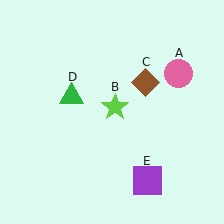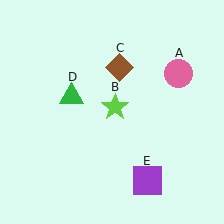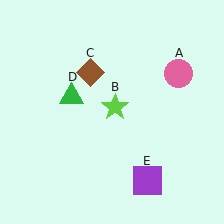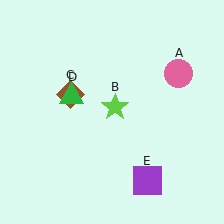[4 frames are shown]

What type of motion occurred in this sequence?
The brown diamond (object C) rotated counterclockwise around the center of the scene.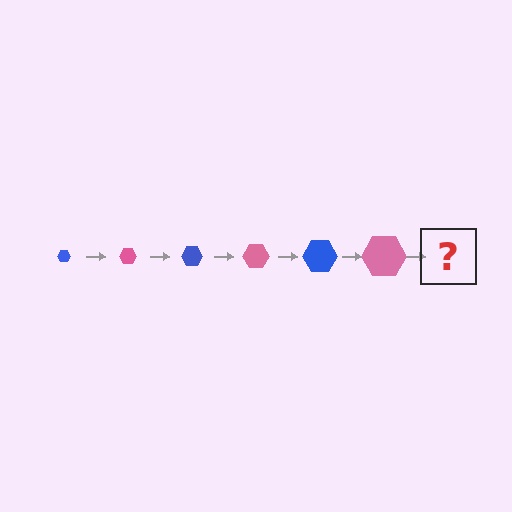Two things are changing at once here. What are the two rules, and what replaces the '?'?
The two rules are that the hexagon grows larger each step and the color cycles through blue and pink. The '?' should be a blue hexagon, larger than the previous one.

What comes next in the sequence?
The next element should be a blue hexagon, larger than the previous one.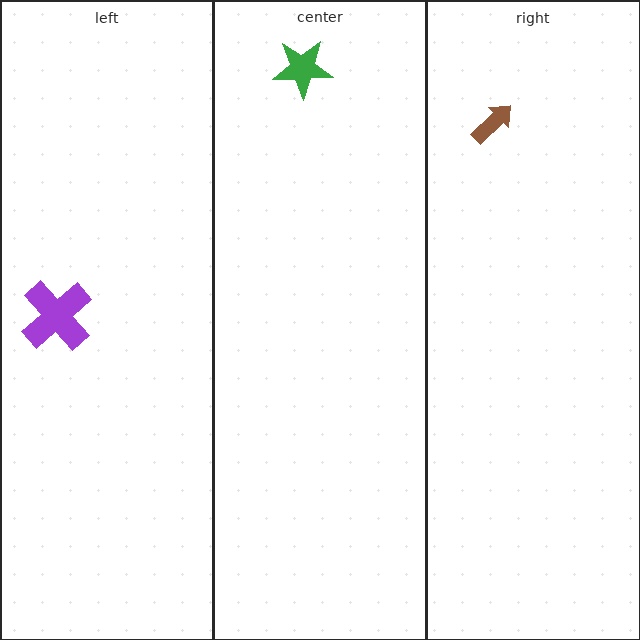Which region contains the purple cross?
The left region.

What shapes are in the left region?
The purple cross.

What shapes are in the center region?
The green star.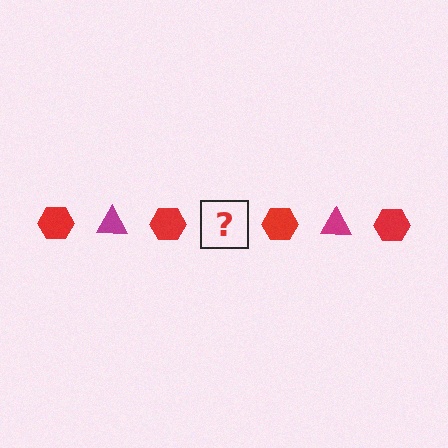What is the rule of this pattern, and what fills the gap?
The rule is that the pattern alternates between red hexagon and magenta triangle. The gap should be filled with a magenta triangle.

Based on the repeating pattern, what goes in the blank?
The blank should be a magenta triangle.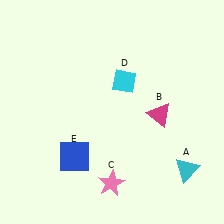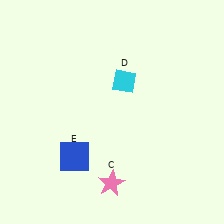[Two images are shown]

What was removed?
The cyan triangle (A), the magenta triangle (B) were removed in Image 2.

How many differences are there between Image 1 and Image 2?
There are 2 differences between the two images.